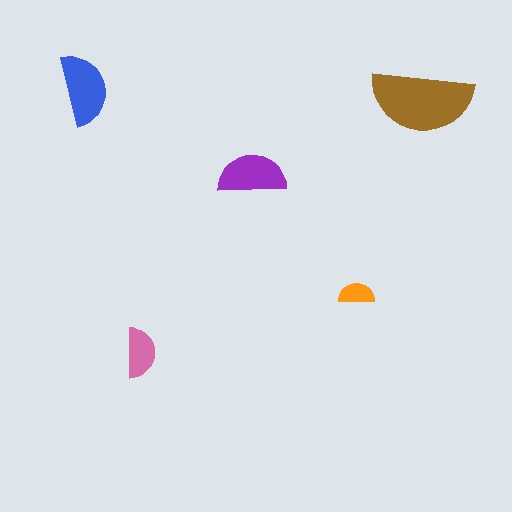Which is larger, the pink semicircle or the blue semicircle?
The blue one.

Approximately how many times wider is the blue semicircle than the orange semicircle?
About 2 times wider.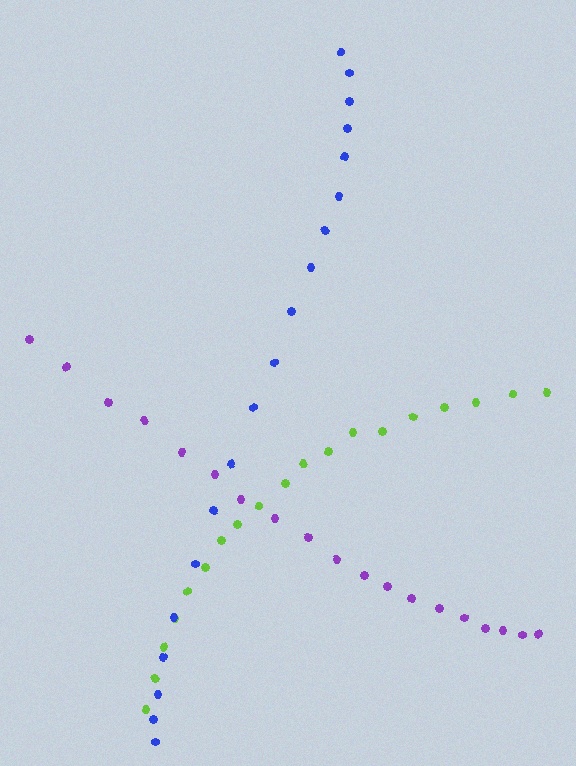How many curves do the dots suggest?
There are 3 distinct paths.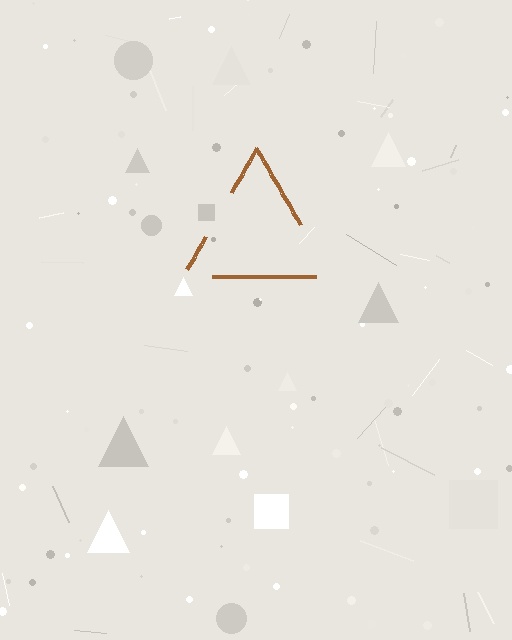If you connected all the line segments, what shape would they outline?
They would outline a triangle.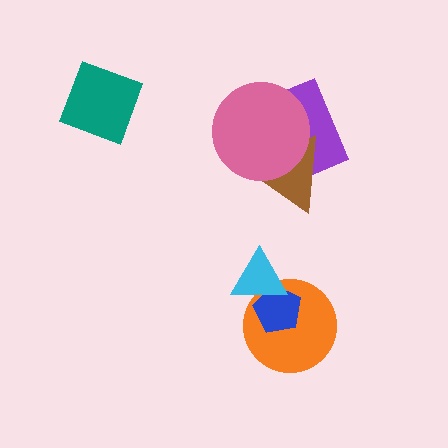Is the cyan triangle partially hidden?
No, no other shape covers it.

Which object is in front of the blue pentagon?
The cyan triangle is in front of the blue pentagon.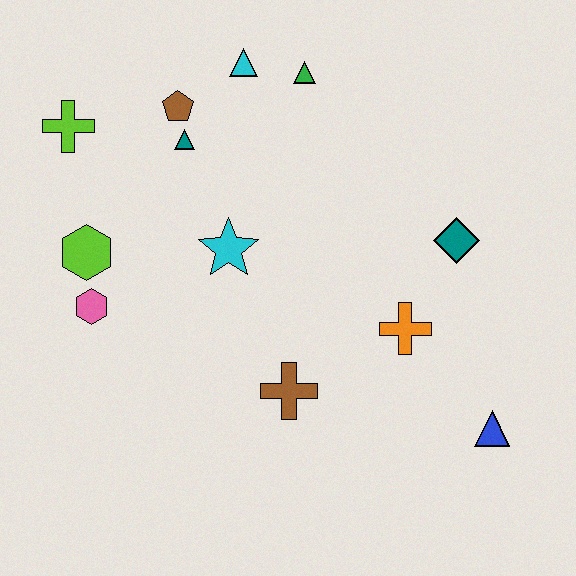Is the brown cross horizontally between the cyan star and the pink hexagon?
No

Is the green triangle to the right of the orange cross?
No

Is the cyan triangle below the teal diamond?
No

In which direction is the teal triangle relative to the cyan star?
The teal triangle is above the cyan star.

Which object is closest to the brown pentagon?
The teal triangle is closest to the brown pentagon.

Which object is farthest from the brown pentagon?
The blue triangle is farthest from the brown pentagon.